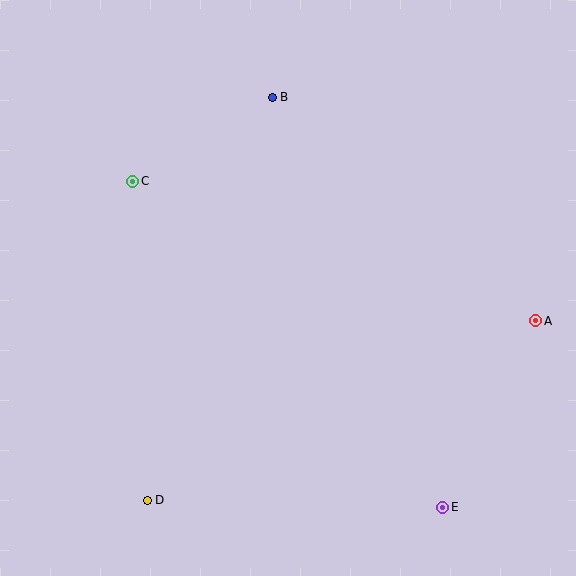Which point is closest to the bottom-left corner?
Point D is closest to the bottom-left corner.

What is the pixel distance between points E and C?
The distance between E and C is 450 pixels.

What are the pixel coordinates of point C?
Point C is at (133, 181).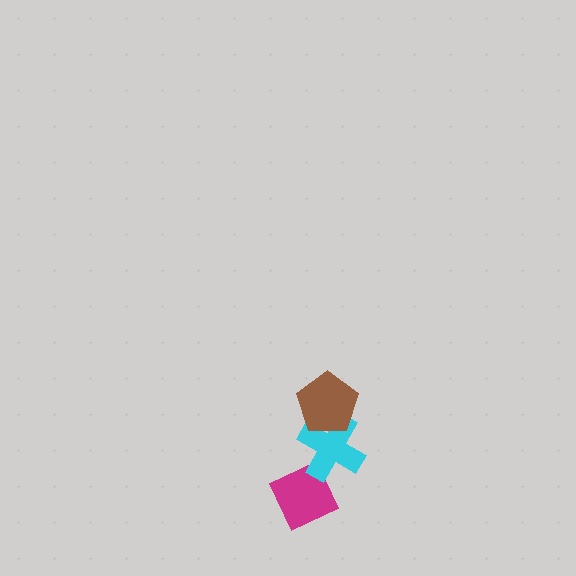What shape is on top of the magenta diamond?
The cyan cross is on top of the magenta diamond.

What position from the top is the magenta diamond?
The magenta diamond is 3rd from the top.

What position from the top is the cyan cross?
The cyan cross is 2nd from the top.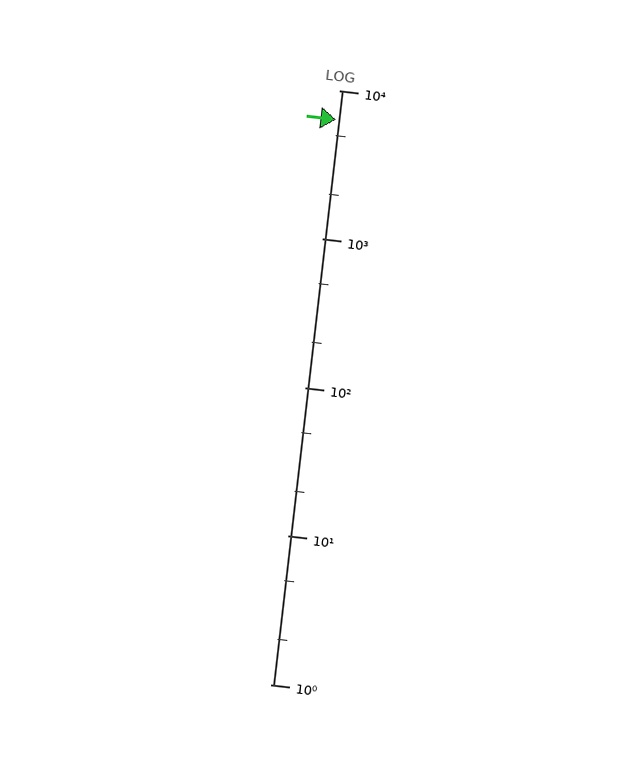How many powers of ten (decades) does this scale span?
The scale spans 4 decades, from 1 to 10000.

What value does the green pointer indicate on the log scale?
The pointer indicates approximately 6300.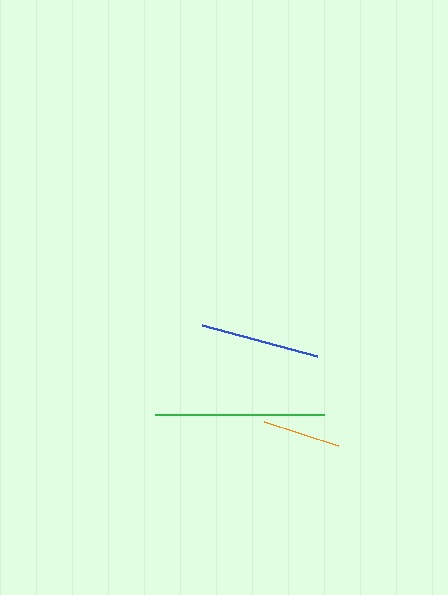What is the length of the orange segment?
The orange segment is approximately 77 pixels long.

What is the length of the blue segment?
The blue segment is approximately 119 pixels long.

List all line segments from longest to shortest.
From longest to shortest: green, blue, orange.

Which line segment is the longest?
The green line is the longest at approximately 169 pixels.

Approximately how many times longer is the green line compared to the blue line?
The green line is approximately 1.4 times the length of the blue line.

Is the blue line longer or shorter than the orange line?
The blue line is longer than the orange line.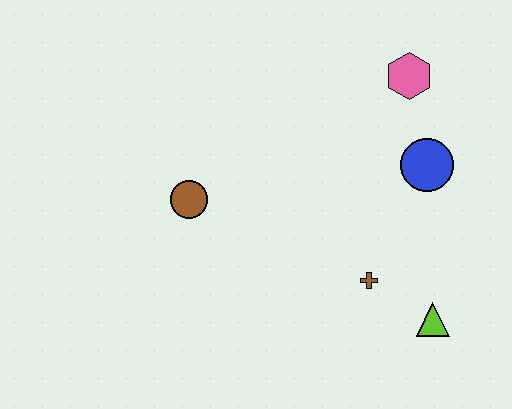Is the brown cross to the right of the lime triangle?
No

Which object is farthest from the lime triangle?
The brown circle is farthest from the lime triangle.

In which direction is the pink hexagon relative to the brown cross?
The pink hexagon is above the brown cross.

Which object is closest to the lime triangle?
The brown cross is closest to the lime triangle.